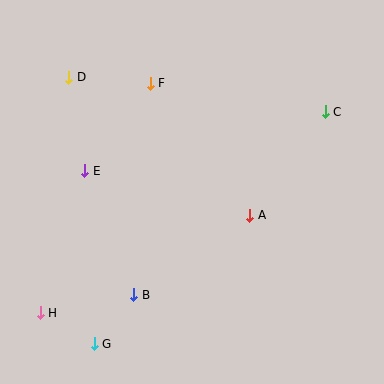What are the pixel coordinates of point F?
Point F is at (150, 83).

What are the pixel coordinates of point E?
Point E is at (85, 171).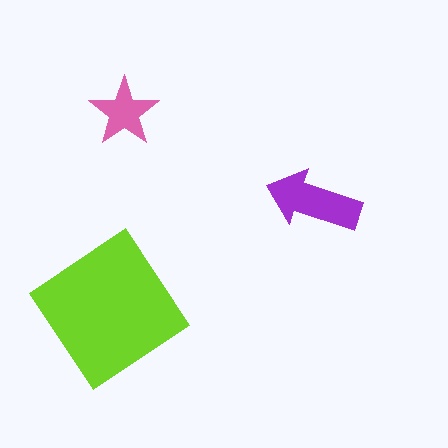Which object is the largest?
The lime diamond.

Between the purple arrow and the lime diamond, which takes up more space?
The lime diamond.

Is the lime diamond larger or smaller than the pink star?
Larger.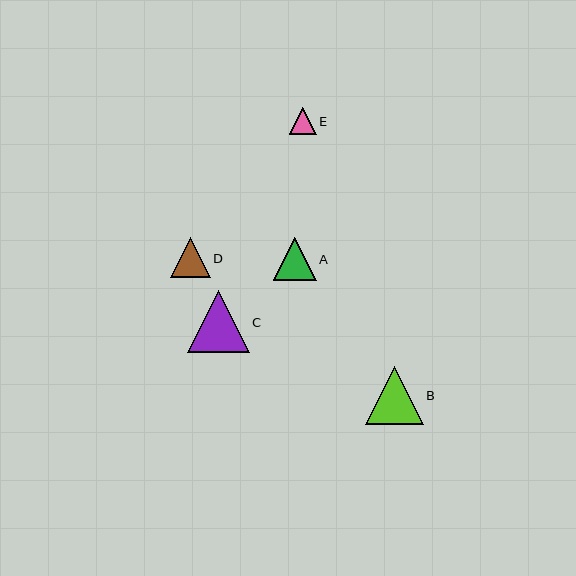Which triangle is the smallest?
Triangle E is the smallest with a size of approximately 27 pixels.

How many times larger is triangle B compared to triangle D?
Triangle B is approximately 1.4 times the size of triangle D.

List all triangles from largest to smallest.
From largest to smallest: C, B, A, D, E.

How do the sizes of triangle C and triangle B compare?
Triangle C and triangle B are approximately the same size.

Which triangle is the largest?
Triangle C is the largest with a size of approximately 62 pixels.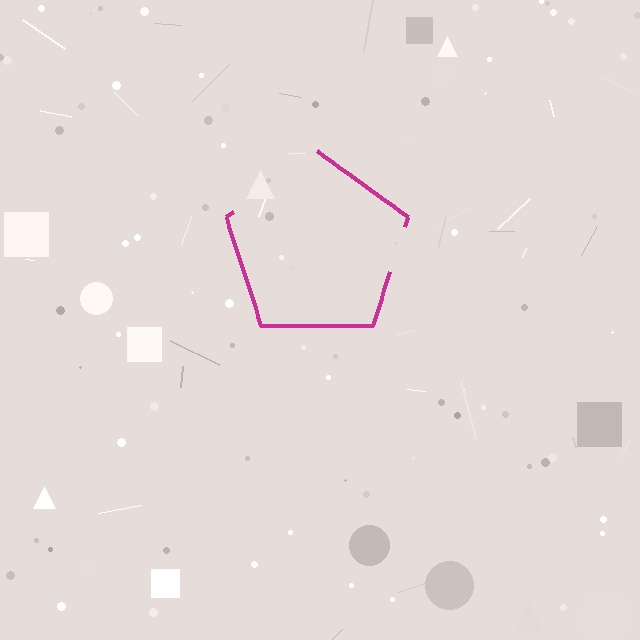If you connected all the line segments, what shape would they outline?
They would outline a pentagon.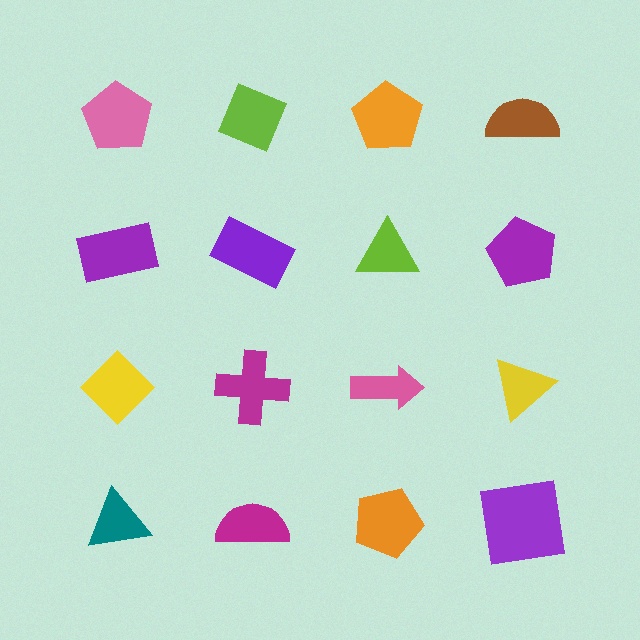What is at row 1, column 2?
A lime diamond.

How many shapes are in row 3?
4 shapes.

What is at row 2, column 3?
A lime triangle.